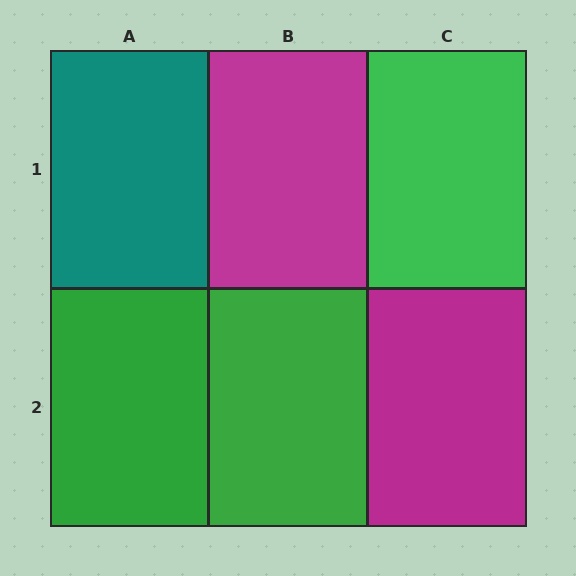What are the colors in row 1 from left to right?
Teal, magenta, green.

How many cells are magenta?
2 cells are magenta.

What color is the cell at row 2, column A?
Green.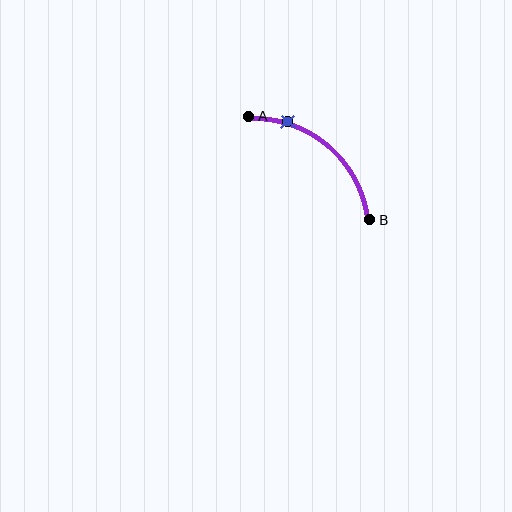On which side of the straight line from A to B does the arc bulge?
The arc bulges above and to the right of the straight line connecting A and B.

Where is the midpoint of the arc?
The arc midpoint is the point on the curve farthest from the straight line joining A and B. It sits above and to the right of that line.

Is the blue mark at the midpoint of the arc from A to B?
No. The blue mark lies on the arc but is closer to endpoint A. The arc midpoint would be at the point on the curve equidistant along the arc from both A and B.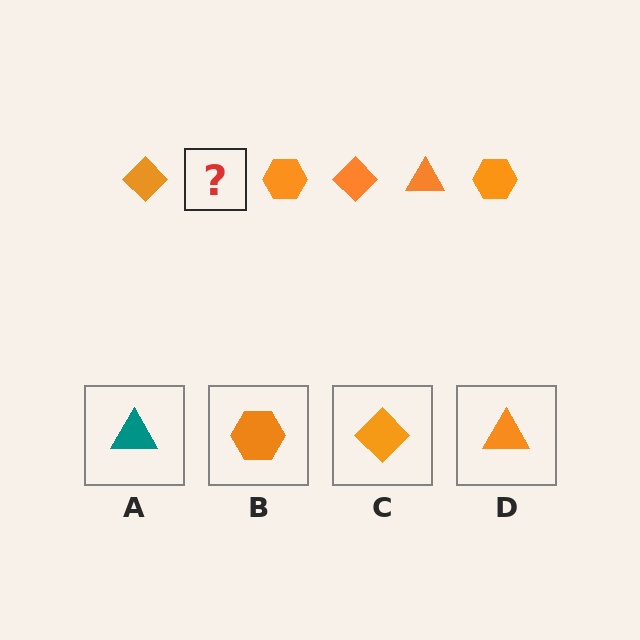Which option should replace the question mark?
Option D.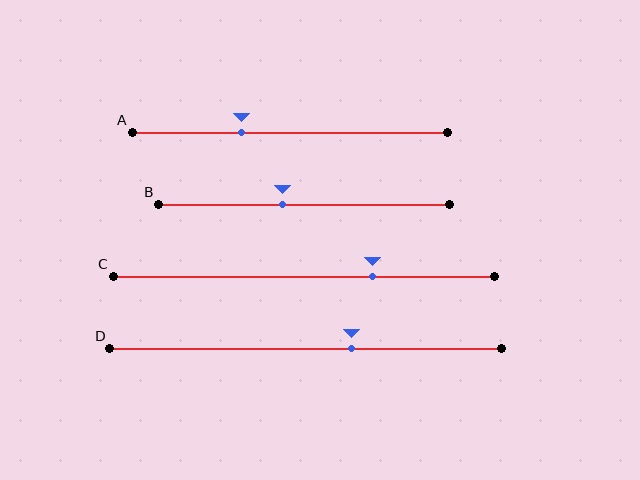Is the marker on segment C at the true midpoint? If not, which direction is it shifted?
No, the marker on segment C is shifted to the right by about 18% of the segment length.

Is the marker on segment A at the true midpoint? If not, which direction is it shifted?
No, the marker on segment A is shifted to the left by about 15% of the segment length.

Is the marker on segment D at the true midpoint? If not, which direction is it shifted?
No, the marker on segment D is shifted to the right by about 12% of the segment length.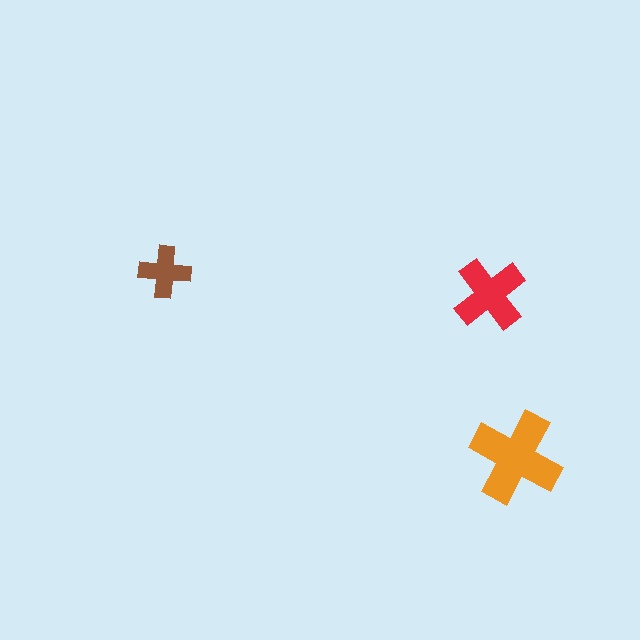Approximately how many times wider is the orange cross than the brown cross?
About 2 times wider.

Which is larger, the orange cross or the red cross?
The orange one.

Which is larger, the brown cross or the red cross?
The red one.